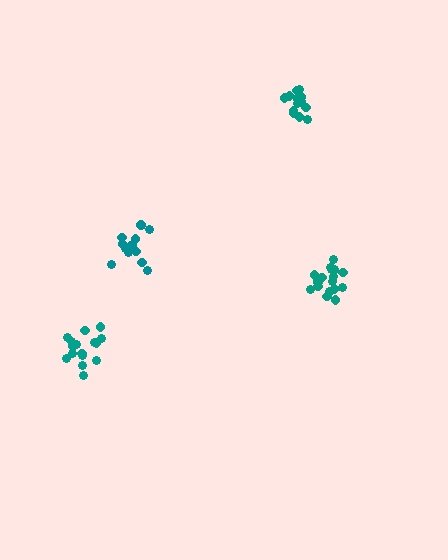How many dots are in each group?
Group 1: 17 dots, Group 2: 17 dots, Group 3: 14 dots, Group 4: 16 dots (64 total).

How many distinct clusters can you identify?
There are 4 distinct clusters.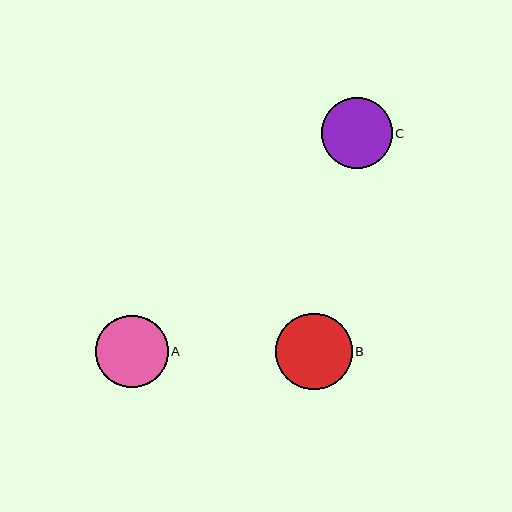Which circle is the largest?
Circle B is the largest with a size of approximately 77 pixels.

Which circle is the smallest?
Circle C is the smallest with a size of approximately 71 pixels.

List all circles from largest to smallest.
From largest to smallest: B, A, C.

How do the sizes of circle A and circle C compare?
Circle A and circle C are approximately the same size.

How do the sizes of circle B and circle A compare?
Circle B and circle A are approximately the same size.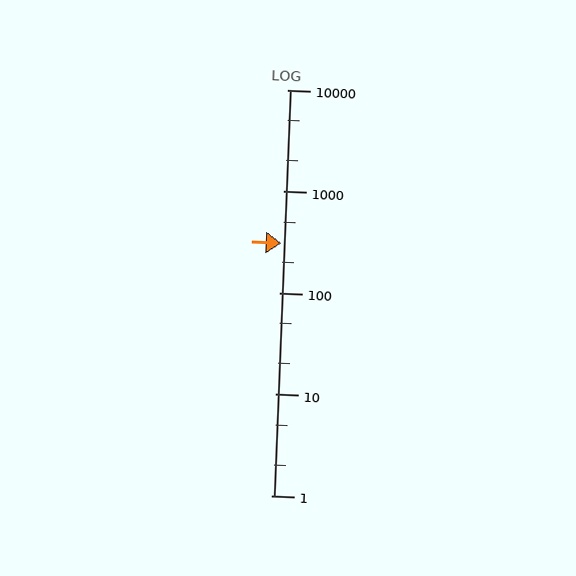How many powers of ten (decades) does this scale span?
The scale spans 4 decades, from 1 to 10000.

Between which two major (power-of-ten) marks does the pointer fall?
The pointer is between 100 and 1000.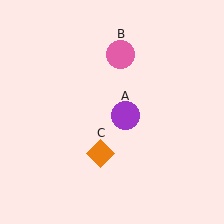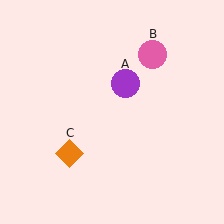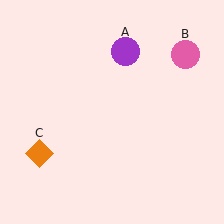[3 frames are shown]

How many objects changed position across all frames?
3 objects changed position: purple circle (object A), pink circle (object B), orange diamond (object C).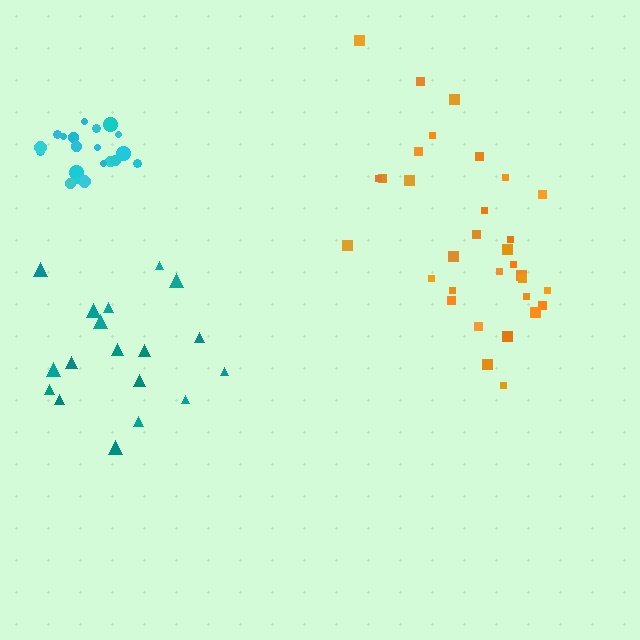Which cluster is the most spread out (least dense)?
Teal.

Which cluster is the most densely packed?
Cyan.